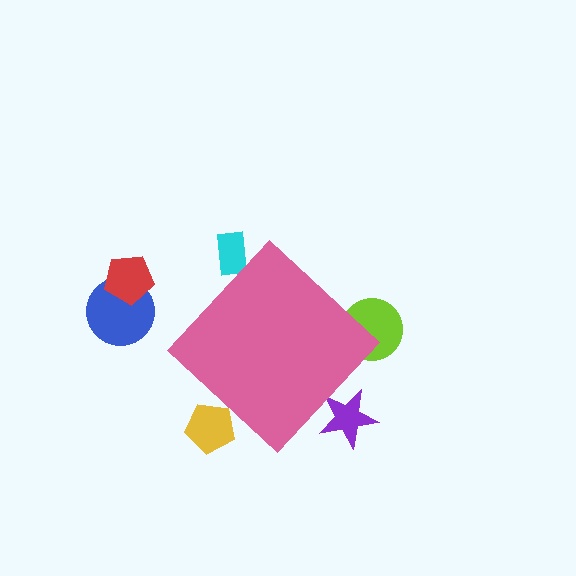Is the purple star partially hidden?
Yes, the purple star is partially hidden behind the pink diamond.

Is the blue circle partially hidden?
No, the blue circle is fully visible.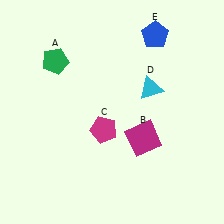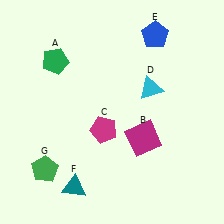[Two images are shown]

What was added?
A teal triangle (F), a green pentagon (G) were added in Image 2.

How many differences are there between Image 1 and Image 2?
There are 2 differences between the two images.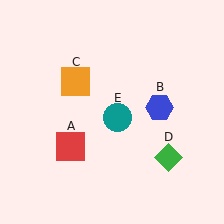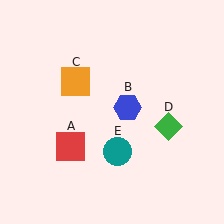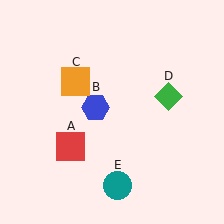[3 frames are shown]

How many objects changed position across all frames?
3 objects changed position: blue hexagon (object B), green diamond (object D), teal circle (object E).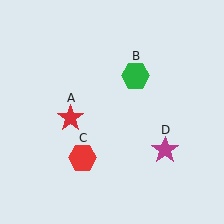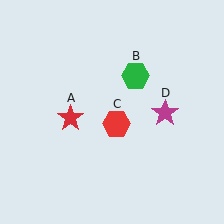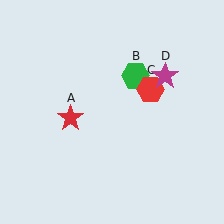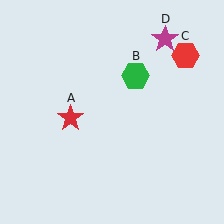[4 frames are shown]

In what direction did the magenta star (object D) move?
The magenta star (object D) moved up.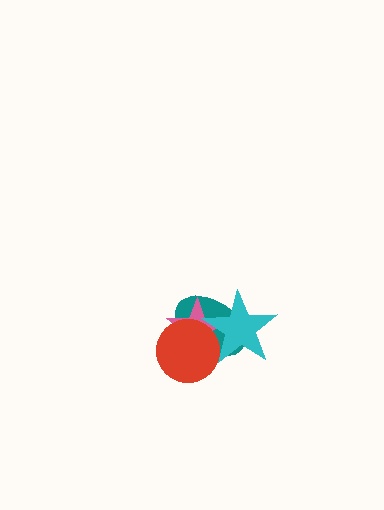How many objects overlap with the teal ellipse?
3 objects overlap with the teal ellipse.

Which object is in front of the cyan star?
The red circle is in front of the cyan star.